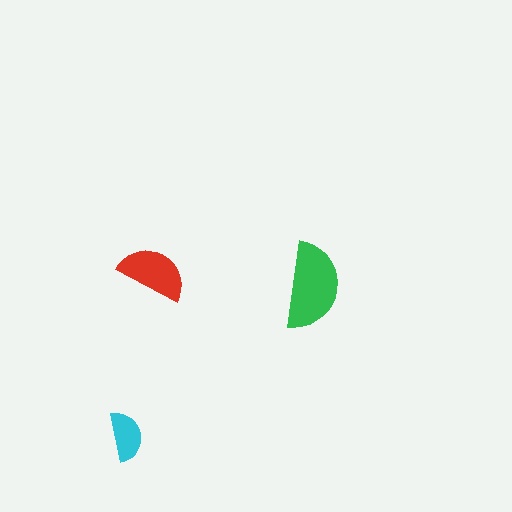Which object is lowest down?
The cyan semicircle is bottommost.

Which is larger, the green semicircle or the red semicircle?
The green one.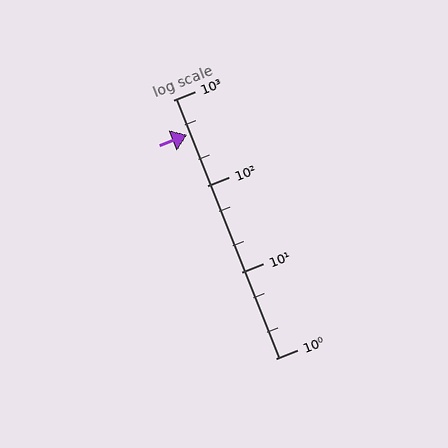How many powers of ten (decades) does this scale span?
The scale spans 3 decades, from 1 to 1000.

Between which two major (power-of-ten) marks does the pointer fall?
The pointer is between 100 and 1000.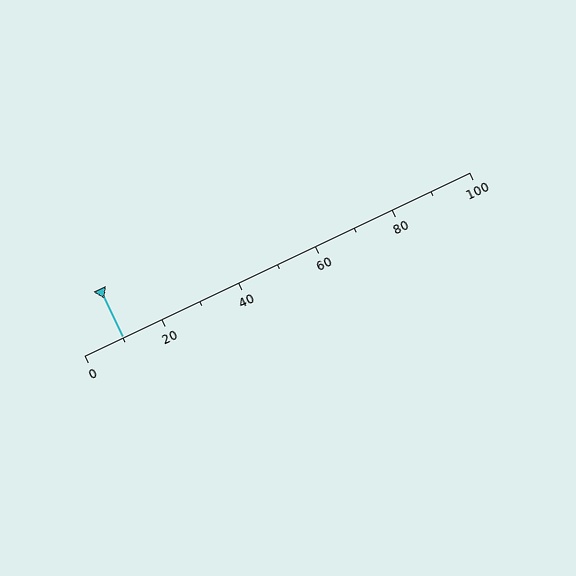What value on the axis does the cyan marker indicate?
The marker indicates approximately 10.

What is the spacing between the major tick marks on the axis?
The major ticks are spaced 20 apart.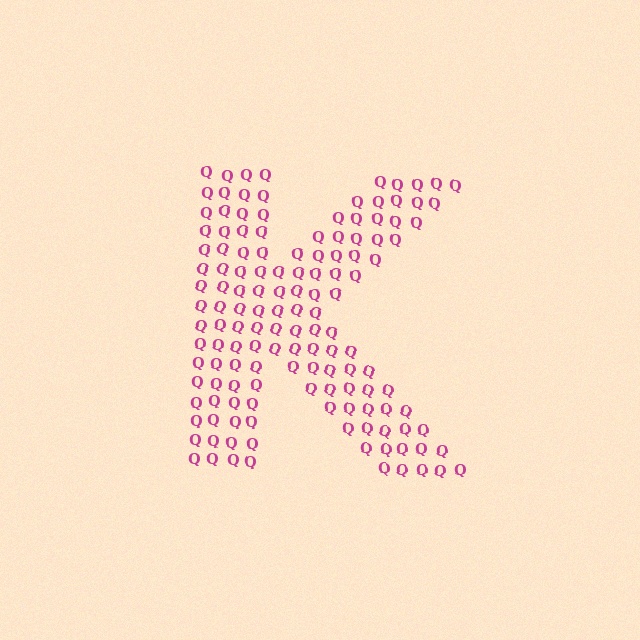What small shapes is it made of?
It is made of small letter Q's.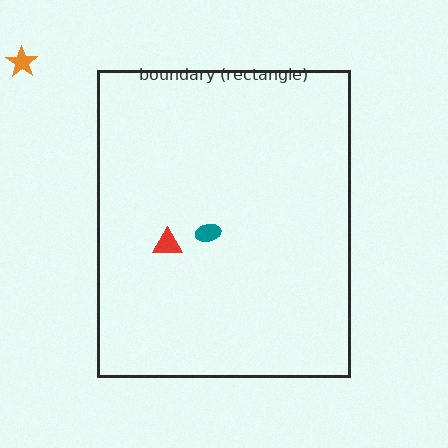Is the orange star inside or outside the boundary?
Outside.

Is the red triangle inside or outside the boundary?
Inside.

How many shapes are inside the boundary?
2 inside, 1 outside.